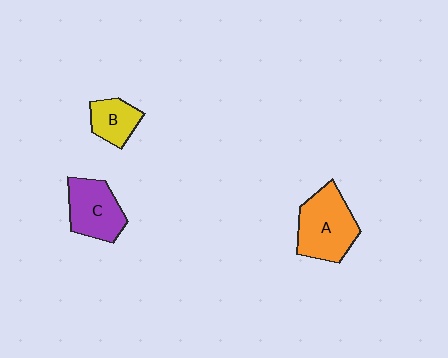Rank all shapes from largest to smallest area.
From largest to smallest: A (orange), C (purple), B (yellow).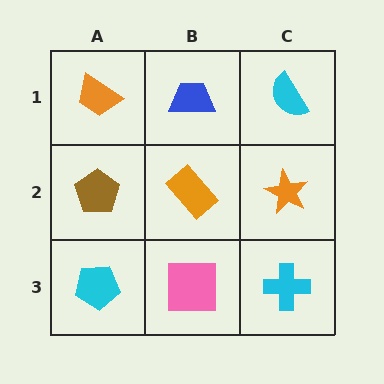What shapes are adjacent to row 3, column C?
An orange star (row 2, column C), a pink square (row 3, column B).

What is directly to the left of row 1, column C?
A blue trapezoid.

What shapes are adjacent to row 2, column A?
An orange trapezoid (row 1, column A), a cyan pentagon (row 3, column A), an orange rectangle (row 2, column B).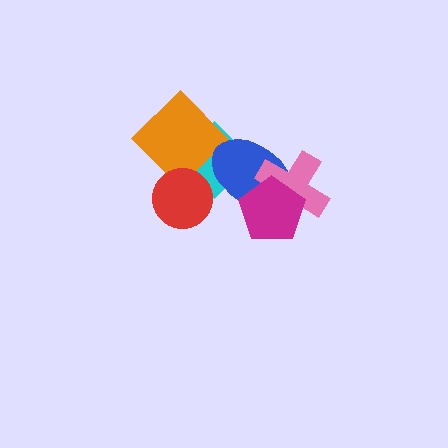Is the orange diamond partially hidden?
No, no other shape covers it.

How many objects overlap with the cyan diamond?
3 objects overlap with the cyan diamond.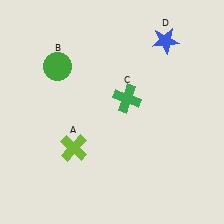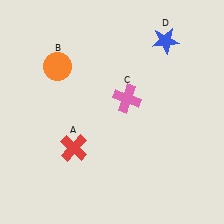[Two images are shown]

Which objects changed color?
A changed from lime to red. B changed from green to orange. C changed from green to pink.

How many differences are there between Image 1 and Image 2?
There are 3 differences between the two images.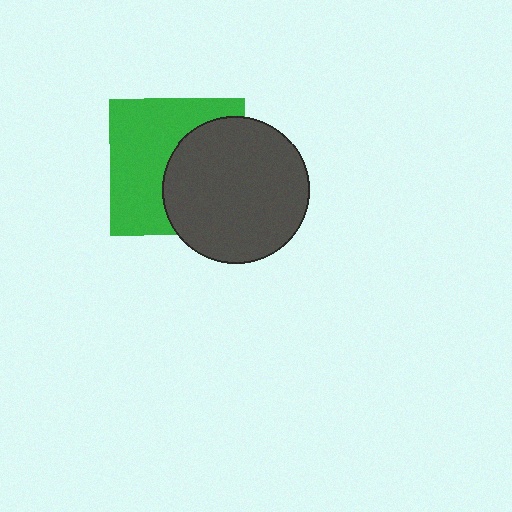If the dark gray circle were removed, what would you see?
You would see the complete green square.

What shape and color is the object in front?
The object in front is a dark gray circle.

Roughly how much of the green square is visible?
About half of it is visible (roughly 54%).